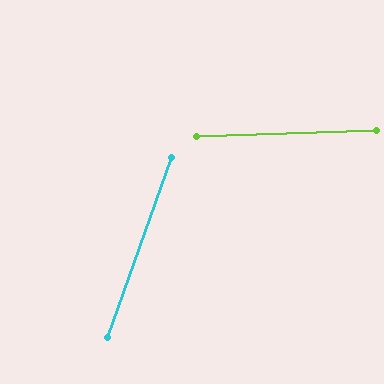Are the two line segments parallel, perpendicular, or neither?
Neither parallel nor perpendicular — they differ by about 69°.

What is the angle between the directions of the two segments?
Approximately 69 degrees.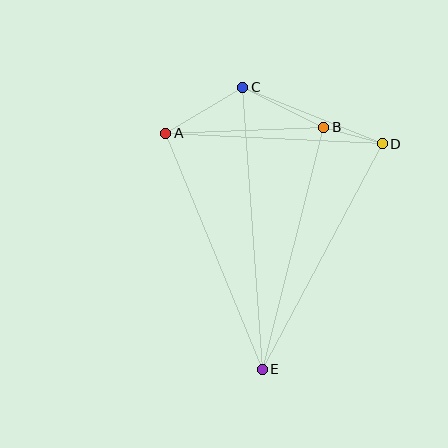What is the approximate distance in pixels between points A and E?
The distance between A and E is approximately 255 pixels.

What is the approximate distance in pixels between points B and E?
The distance between B and E is approximately 250 pixels.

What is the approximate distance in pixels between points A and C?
The distance between A and C is approximately 89 pixels.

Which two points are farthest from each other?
Points C and E are farthest from each other.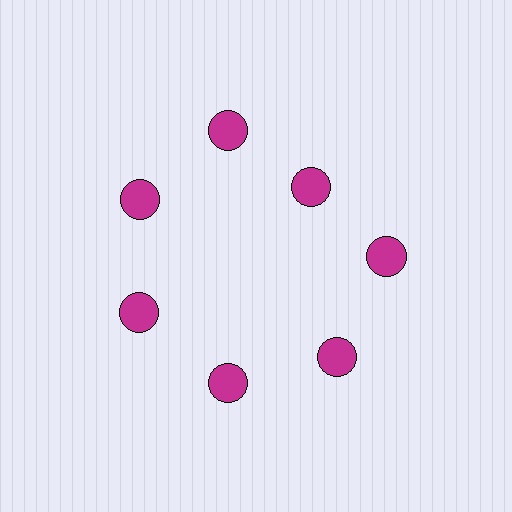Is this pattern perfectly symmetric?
No. The 7 magenta circles are arranged in a ring, but one element near the 1 o'clock position is pulled inward toward the center, breaking the 7-fold rotational symmetry.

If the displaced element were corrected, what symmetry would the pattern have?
It would have 7-fold rotational symmetry — the pattern would map onto itself every 51 degrees.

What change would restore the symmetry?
The symmetry would be restored by moving it outward, back onto the ring so that all 7 circles sit at equal angles and equal distance from the center.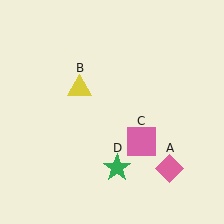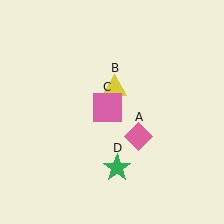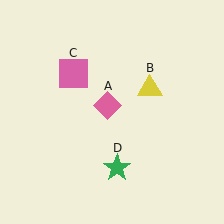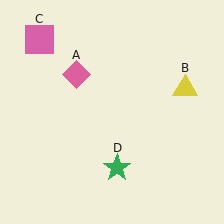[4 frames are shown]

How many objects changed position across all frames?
3 objects changed position: pink diamond (object A), yellow triangle (object B), pink square (object C).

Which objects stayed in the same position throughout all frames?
Green star (object D) remained stationary.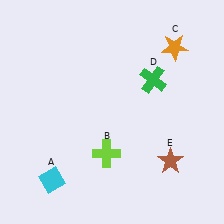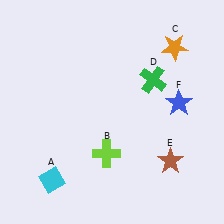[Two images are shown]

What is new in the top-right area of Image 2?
A blue star (F) was added in the top-right area of Image 2.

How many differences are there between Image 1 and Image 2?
There is 1 difference between the two images.